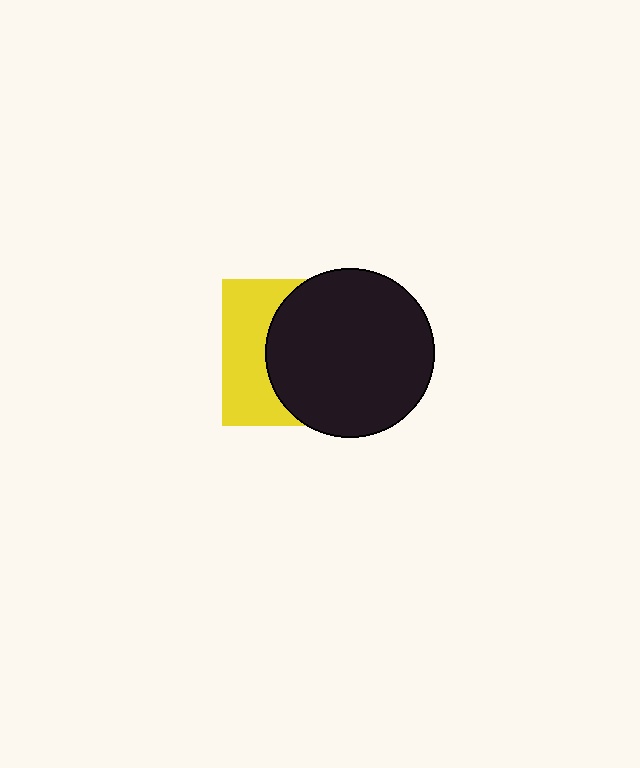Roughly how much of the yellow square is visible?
A small part of it is visible (roughly 38%).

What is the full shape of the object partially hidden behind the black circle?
The partially hidden object is a yellow square.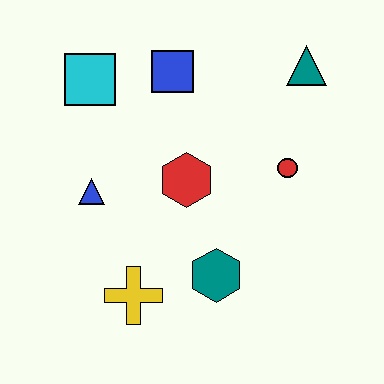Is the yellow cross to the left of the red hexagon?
Yes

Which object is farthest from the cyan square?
The teal hexagon is farthest from the cyan square.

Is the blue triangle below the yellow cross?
No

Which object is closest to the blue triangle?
The red hexagon is closest to the blue triangle.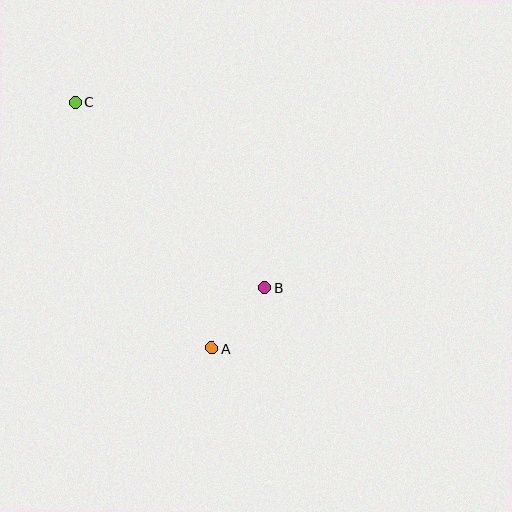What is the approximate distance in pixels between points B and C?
The distance between B and C is approximately 265 pixels.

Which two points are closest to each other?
Points A and B are closest to each other.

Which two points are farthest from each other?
Points A and C are farthest from each other.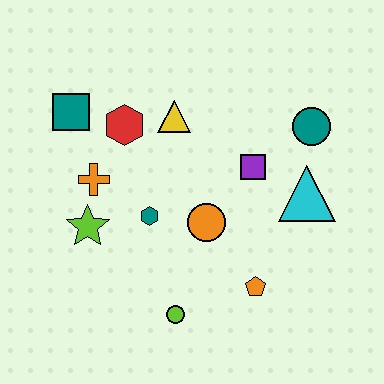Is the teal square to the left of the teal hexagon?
Yes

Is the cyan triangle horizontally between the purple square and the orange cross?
No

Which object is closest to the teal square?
The red hexagon is closest to the teal square.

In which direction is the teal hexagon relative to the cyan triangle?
The teal hexagon is to the left of the cyan triangle.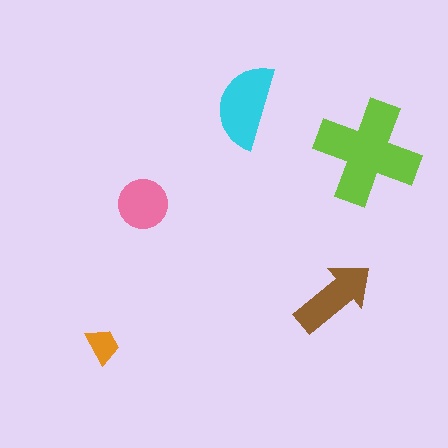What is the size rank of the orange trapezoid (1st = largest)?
5th.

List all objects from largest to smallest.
The lime cross, the cyan semicircle, the brown arrow, the pink circle, the orange trapezoid.